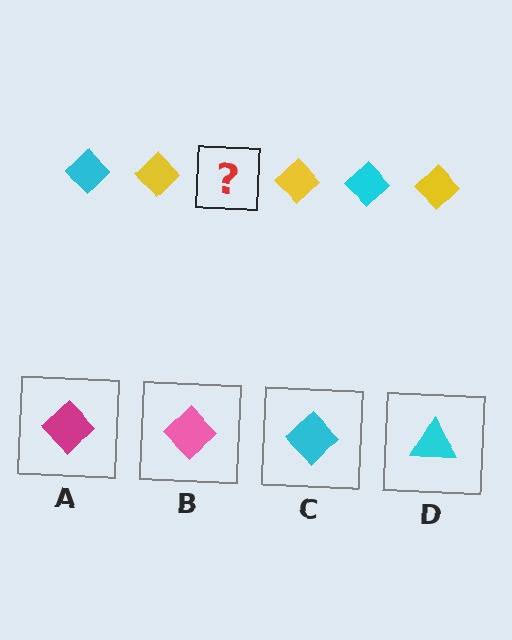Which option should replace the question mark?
Option C.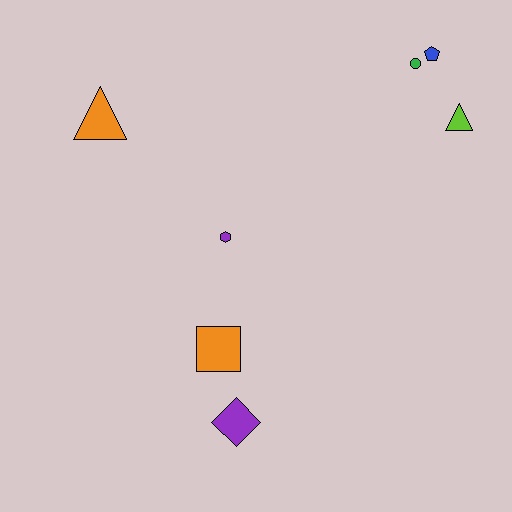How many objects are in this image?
There are 7 objects.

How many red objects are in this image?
There are no red objects.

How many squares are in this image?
There is 1 square.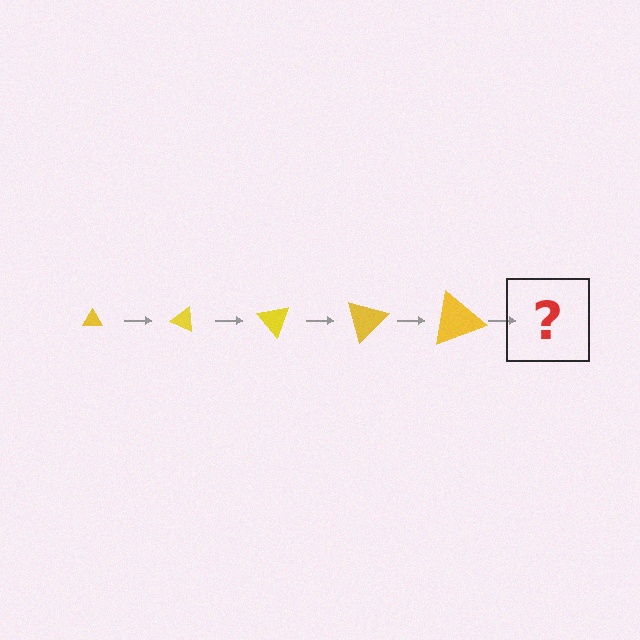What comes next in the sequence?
The next element should be a triangle, larger than the previous one and rotated 125 degrees from the start.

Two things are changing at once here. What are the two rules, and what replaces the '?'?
The two rules are that the triangle grows larger each step and it rotates 25 degrees each step. The '?' should be a triangle, larger than the previous one and rotated 125 degrees from the start.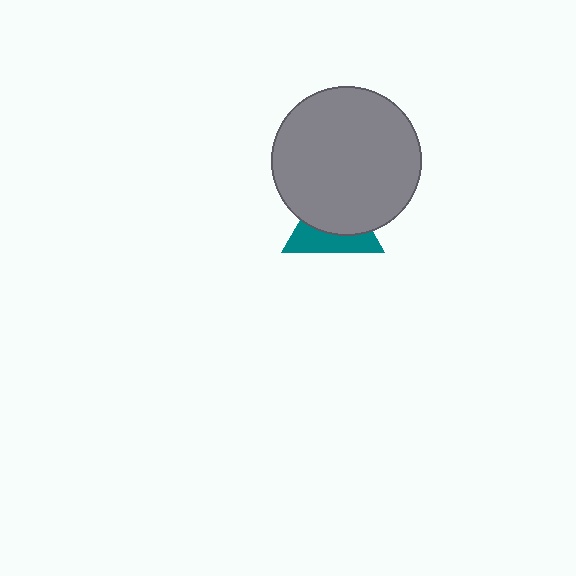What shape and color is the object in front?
The object in front is a gray circle.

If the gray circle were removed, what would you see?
You would see the complete teal triangle.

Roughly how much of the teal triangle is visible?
A small part of it is visible (roughly 42%).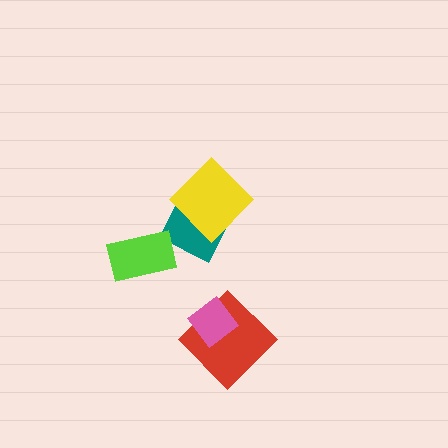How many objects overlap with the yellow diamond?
1 object overlaps with the yellow diamond.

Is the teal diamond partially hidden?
Yes, it is partially covered by another shape.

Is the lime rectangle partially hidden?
No, no other shape covers it.